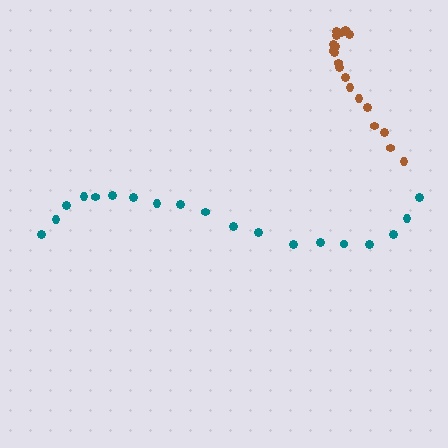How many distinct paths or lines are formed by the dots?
There are 2 distinct paths.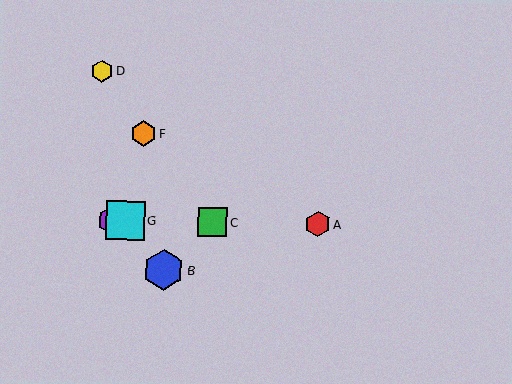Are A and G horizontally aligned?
Yes, both are at y≈224.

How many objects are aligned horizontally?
4 objects (A, C, E, G) are aligned horizontally.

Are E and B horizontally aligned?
No, E is at y≈220 and B is at y≈270.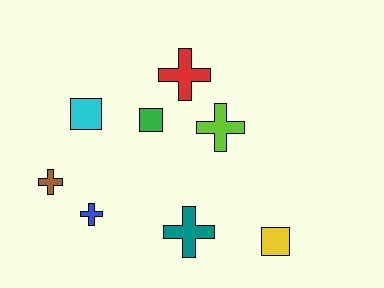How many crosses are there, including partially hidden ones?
There are 5 crosses.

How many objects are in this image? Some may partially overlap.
There are 8 objects.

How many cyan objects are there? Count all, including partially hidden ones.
There is 1 cyan object.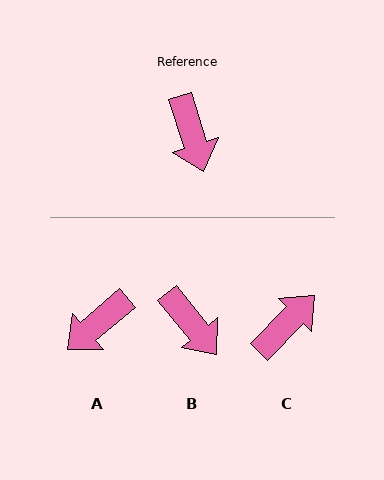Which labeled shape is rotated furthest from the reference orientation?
C, about 118 degrees away.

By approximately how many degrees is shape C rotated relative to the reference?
Approximately 118 degrees counter-clockwise.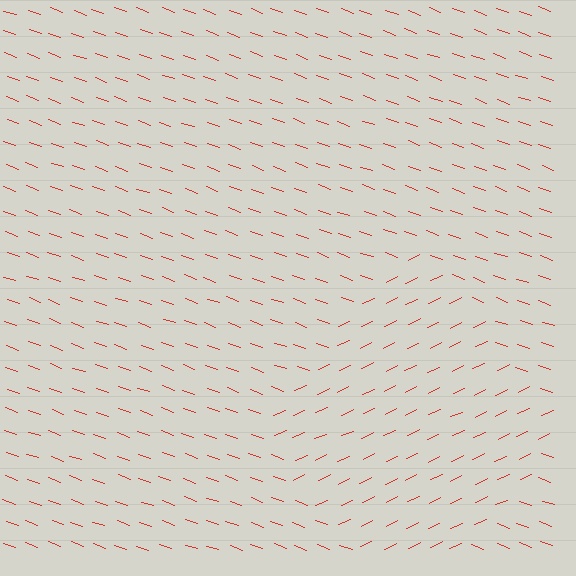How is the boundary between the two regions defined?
The boundary is defined purely by a change in line orientation (approximately 45 degrees difference). All lines are the same color and thickness.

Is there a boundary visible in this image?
Yes, there is a texture boundary formed by a change in line orientation.